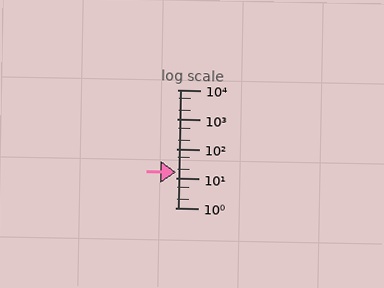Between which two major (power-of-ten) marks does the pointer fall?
The pointer is between 10 and 100.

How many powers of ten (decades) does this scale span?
The scale spans 4 decades, from 1 to 10000.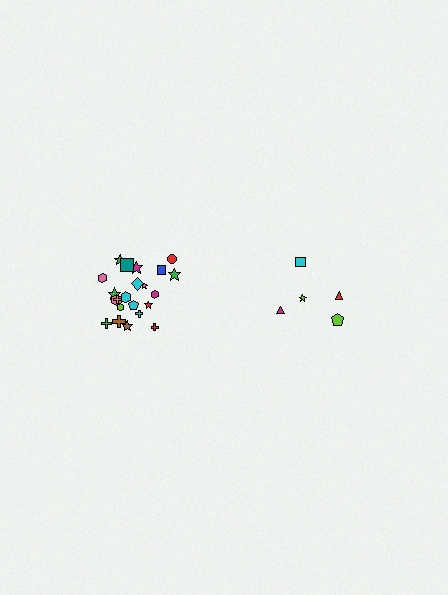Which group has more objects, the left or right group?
The left group.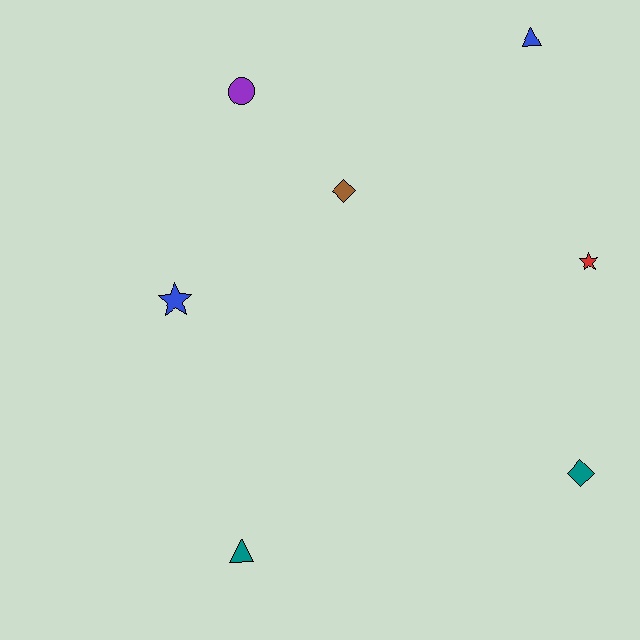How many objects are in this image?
There are 7 objects.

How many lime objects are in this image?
There are no lime objects.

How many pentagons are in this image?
There are no pentagons.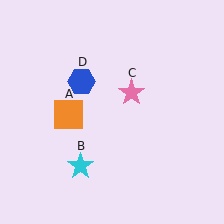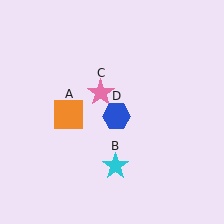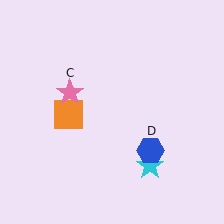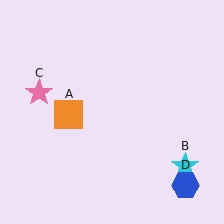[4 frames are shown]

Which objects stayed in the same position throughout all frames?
Orange square (object A) remained stationary.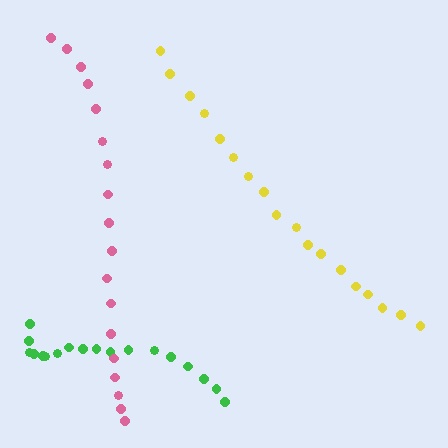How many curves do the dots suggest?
There are 3 distinct paths.